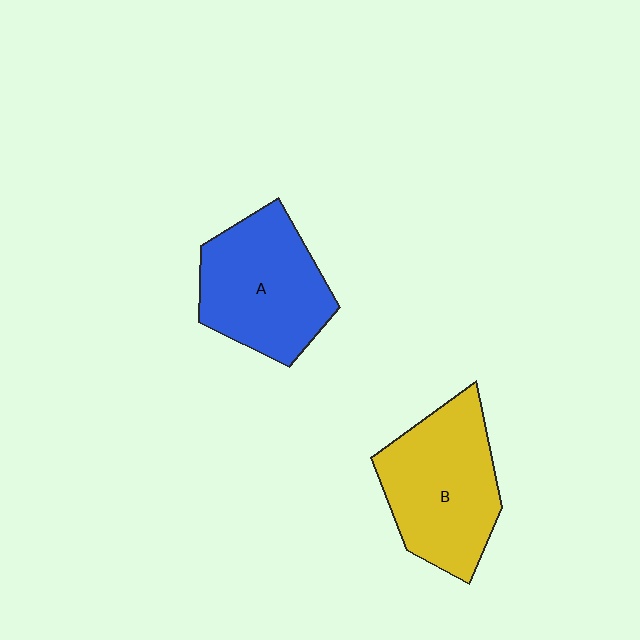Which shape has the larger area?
Shape B (yellow).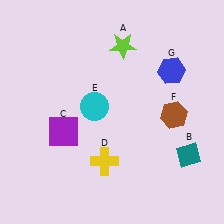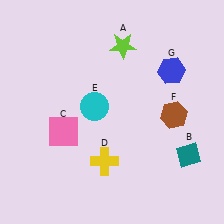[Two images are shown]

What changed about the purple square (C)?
In Image 1, C is purple. In Image 2, it changed to pink.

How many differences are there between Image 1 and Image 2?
There is 1 difference between the two images.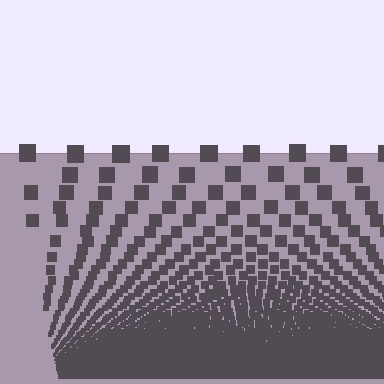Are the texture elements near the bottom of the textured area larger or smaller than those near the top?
Smaller. The gradient is inverted — elements near the bottom are smaller and denser.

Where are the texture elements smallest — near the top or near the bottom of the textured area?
Near the bottom.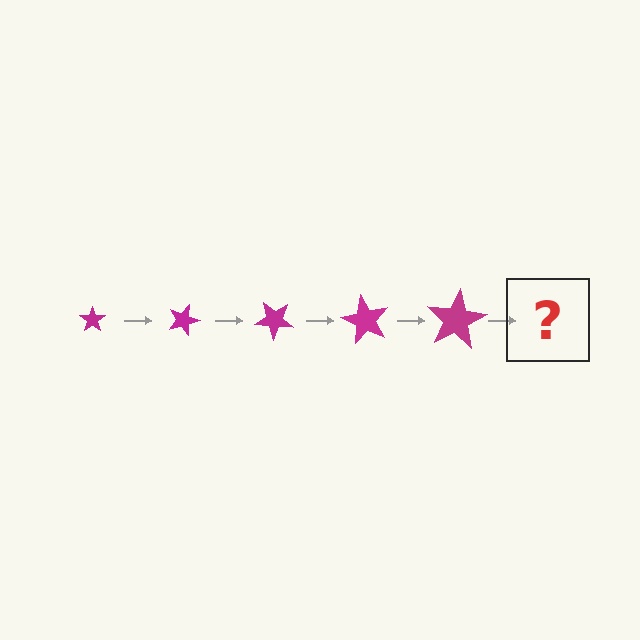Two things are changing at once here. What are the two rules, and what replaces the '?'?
The two rules are that the star grows larger each step and it rotates 20 degrees each step. The '?' should be a star, larger than the previous one and rotated 100 degrees from the start.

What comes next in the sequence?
The next element should be a star, larger than the previous one and rotated 100 degrees from the start.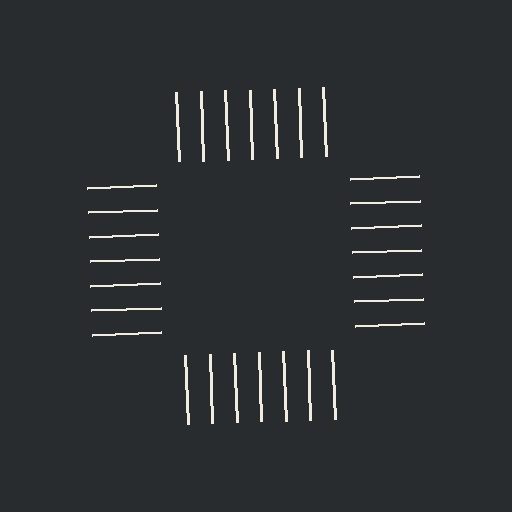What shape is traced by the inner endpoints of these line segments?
An illusory square — the line segments terminate on its edges but no continuous stroke is drawn.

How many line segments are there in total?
28 — 7 along each of the 4 edges.